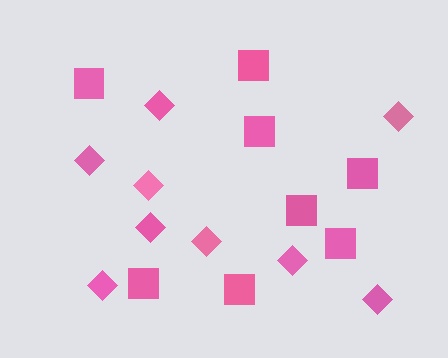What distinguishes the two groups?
There are 2 groups: one group of squares (8) and one group of diamonds (9).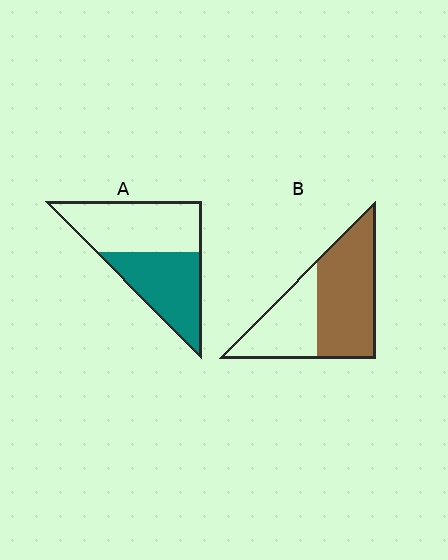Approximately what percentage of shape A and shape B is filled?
A is approximately 45% and B is approximately 60%.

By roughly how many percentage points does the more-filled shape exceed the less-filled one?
By roughly 15 percentage points (B over A).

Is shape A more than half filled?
Roughly half.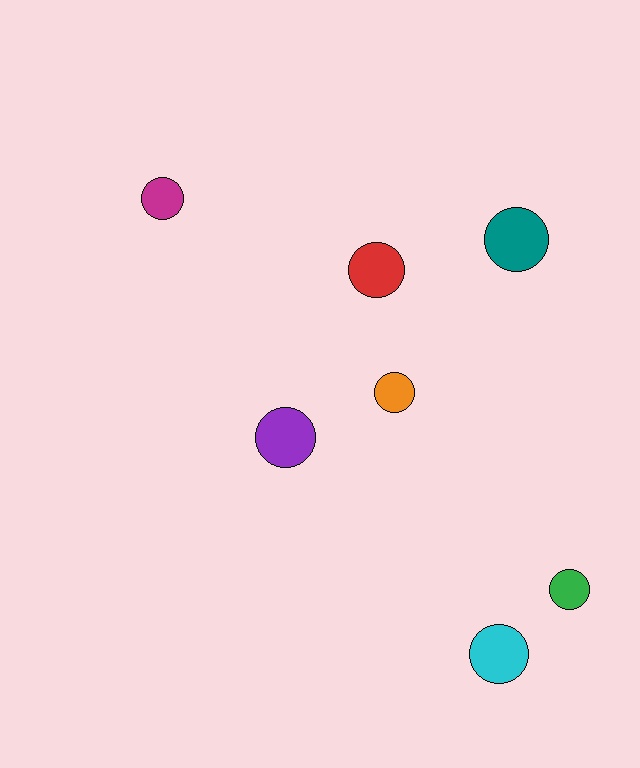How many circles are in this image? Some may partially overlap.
There are 7 circles.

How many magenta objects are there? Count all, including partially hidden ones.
There is 1 magenta object.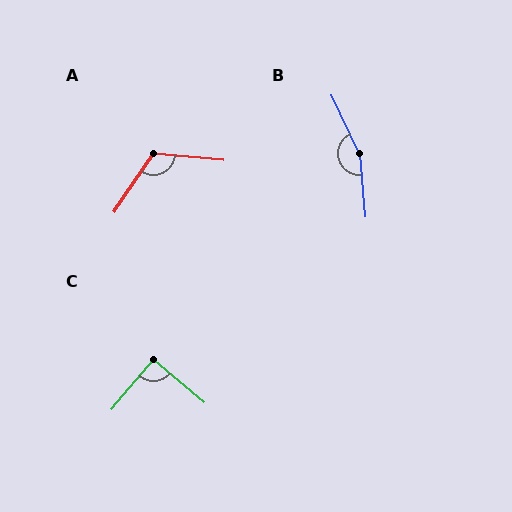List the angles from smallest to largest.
C (91°), A (119°), B (160°).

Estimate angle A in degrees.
Approximately 119 degrees.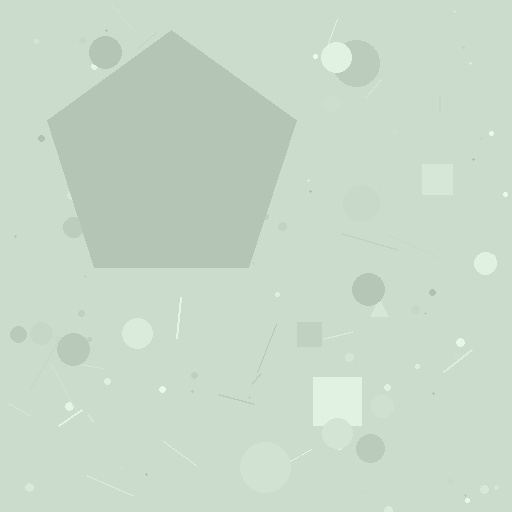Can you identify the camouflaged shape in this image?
The camouflaged shape is a pentagon.